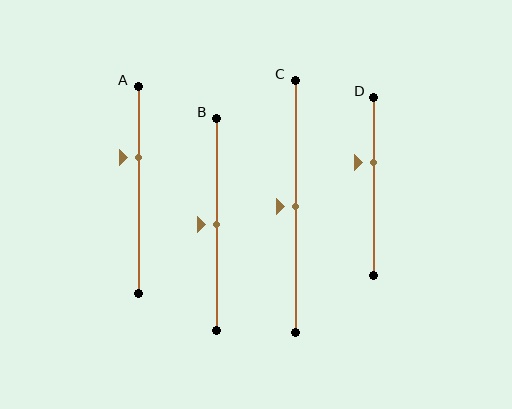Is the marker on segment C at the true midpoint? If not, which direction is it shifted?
Yes, the marker on segment C is at the true midpoint.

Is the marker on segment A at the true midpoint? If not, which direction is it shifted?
No, the marker on segment A is shifted upward by about 16% of the segment length.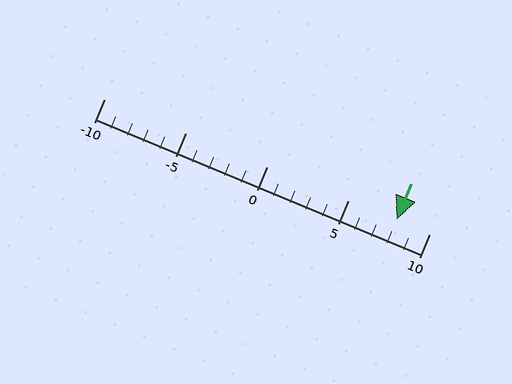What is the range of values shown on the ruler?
The ruler shows values from -10 to 10.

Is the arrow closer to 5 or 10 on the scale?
The arrow is closer to 10.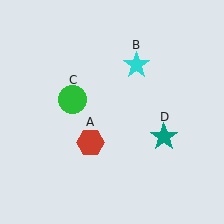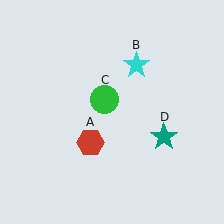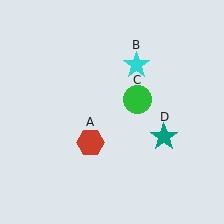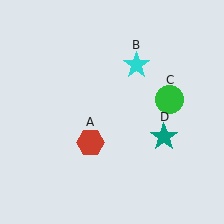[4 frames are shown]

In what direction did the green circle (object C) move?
The green circle (object C) moved right.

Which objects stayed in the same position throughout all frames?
Red hexagon (object A) and cyan star (object B) and teal star (object D) remained stationary.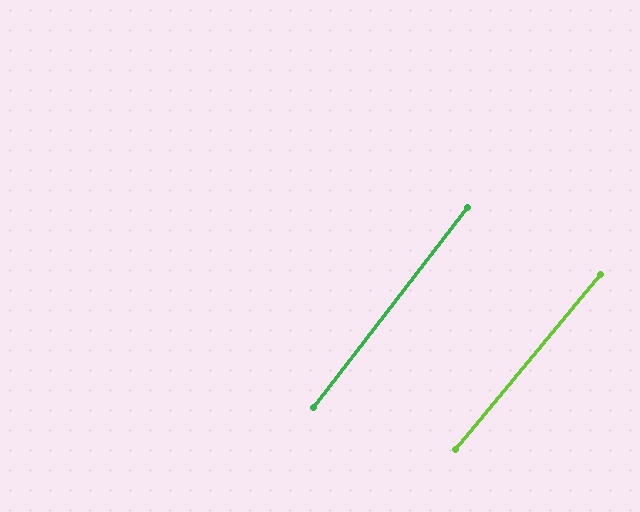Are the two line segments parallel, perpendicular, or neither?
Parallel — their directions differ by only 1.9°.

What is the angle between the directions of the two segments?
Approximately 2 degrees.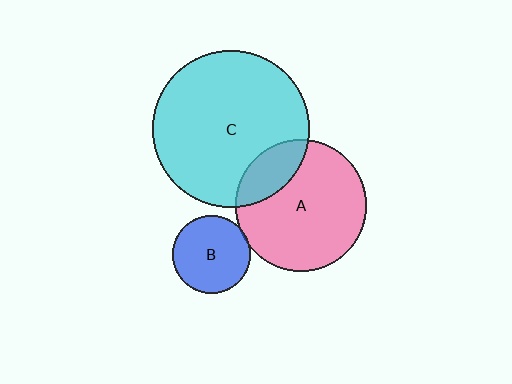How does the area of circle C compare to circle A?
Approximately 1.4 times.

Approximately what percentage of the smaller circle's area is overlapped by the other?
Approximately 5%.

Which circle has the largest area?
Circle C (cyan).